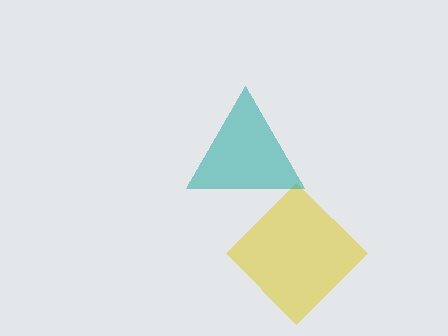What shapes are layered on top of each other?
The layered shapes are: a yellow diamond, a teal triangle.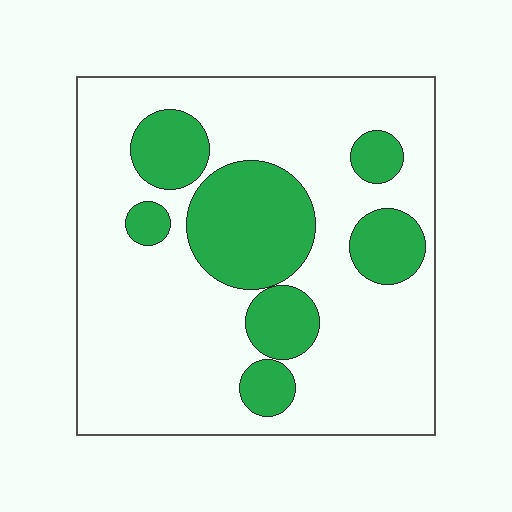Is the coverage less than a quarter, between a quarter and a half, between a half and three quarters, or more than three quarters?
Between a quarter and a half.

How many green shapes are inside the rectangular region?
7.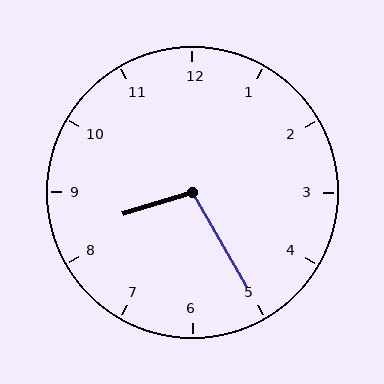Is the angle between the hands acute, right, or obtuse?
It is obtuse.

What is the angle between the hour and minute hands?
Approximately 102 degrees.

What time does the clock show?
8:25.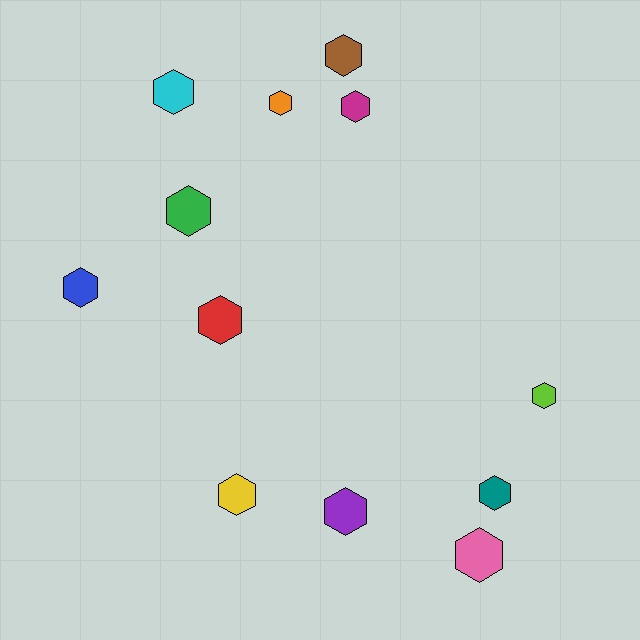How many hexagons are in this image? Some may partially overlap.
There are 12 hexagons.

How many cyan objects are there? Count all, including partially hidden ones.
There is 1 cyan object.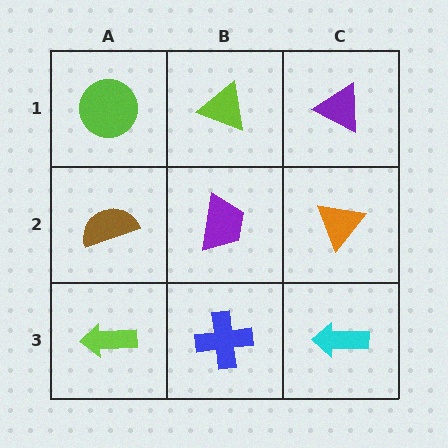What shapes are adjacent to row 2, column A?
A lime circle (row 1, column A), a lime arrow (row 3, column A), a purple trapezoid (row 2, column B).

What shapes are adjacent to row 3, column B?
A purple trapezoid (row 2, column B), a lime arrow (row 3, column A), a cyan arrow (row 3, column C).